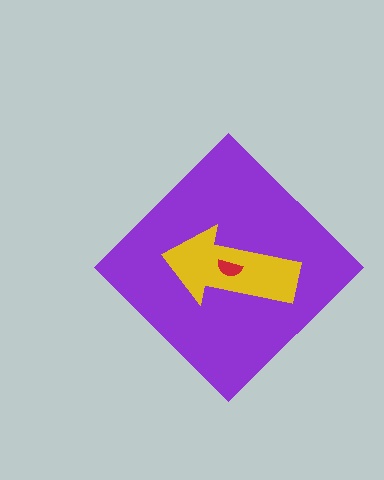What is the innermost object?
The red semicircle.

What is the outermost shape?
The purple diamond.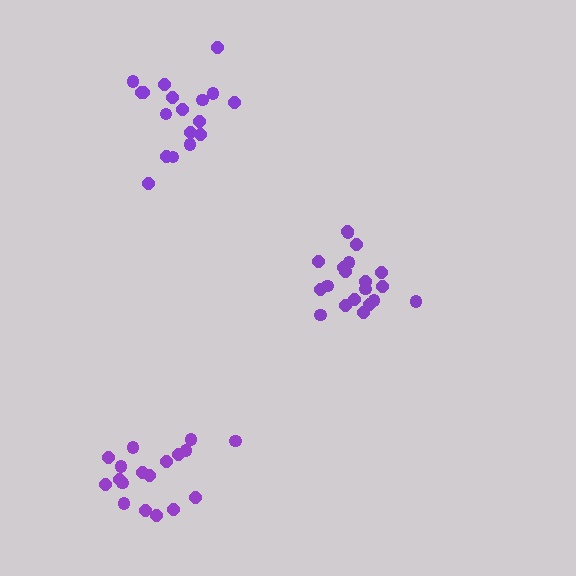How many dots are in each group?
Group 1: 18 dots, Group 2: 21 dots, Group 3: 18 dots (57 total).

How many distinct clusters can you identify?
There are 3 distinct clusters.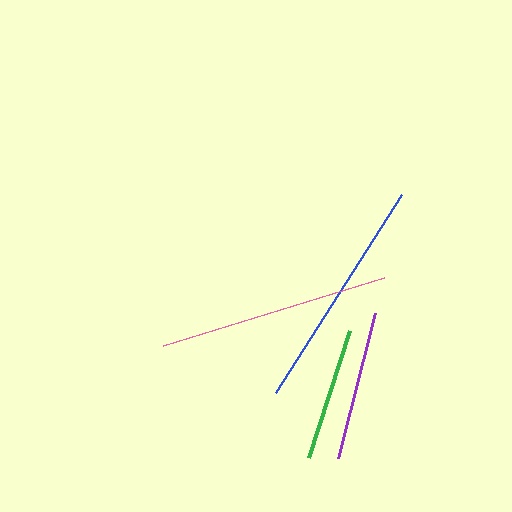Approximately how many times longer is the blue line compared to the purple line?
The blue line is approximately 1.6 times the length of the purple line.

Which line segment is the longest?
The blue line is the longest at approximately 235 pixels.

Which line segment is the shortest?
The green line is the shortest at approximately 134 pixels.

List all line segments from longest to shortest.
From longest to shortest: blue, pink, purple, green.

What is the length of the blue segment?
The blue segment is approximately 235 pixels long.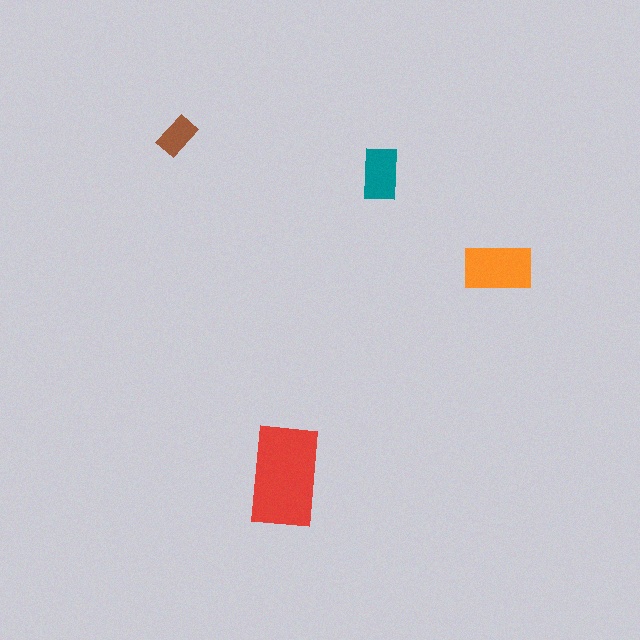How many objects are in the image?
There are 4 objects in the image.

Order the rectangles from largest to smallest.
the red one, the orange one, the teal one, the brown one.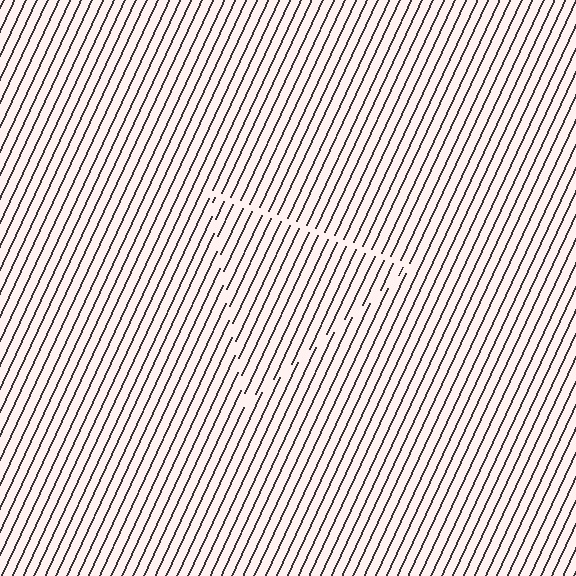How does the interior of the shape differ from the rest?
The interior of the shape contains the same grating, shifted by half a period — the contour is defined by the phase discontinuity where line-ends from the inner and outer gratings abut.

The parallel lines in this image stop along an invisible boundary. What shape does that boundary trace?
An illusory triangle. The interior of the shape contains the same grating, shifted by half a period — the contour is defined by the phase discontinuity where line-ends from the inner and outer gratings abut.